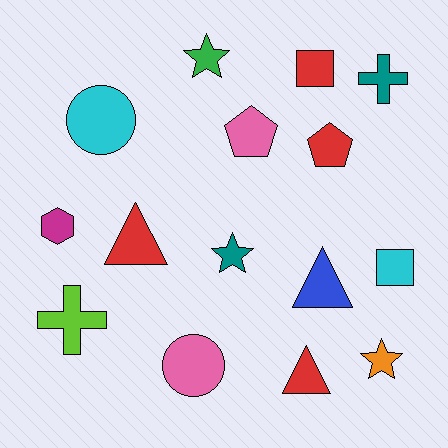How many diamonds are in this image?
There are no diamonds.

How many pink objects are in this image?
There are 2 pink objects.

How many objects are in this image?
There are 15 objects.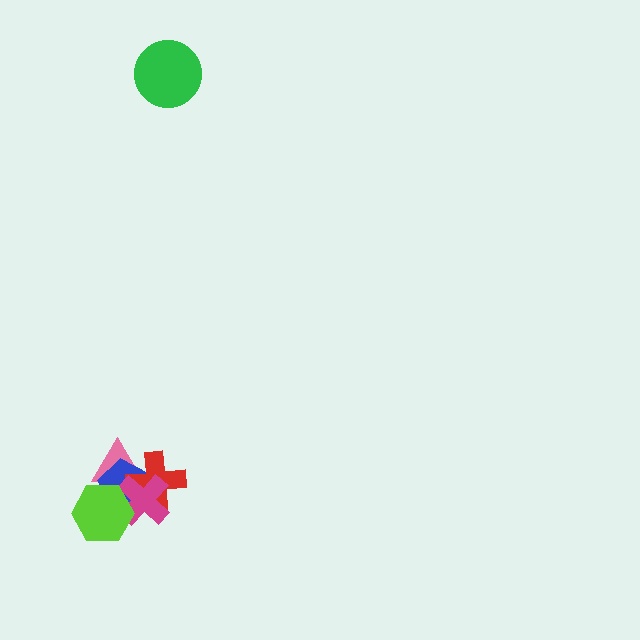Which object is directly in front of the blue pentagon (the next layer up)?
The red cross is directly in front of the blue pentagon.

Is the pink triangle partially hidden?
Yes, it is partially covered by another shape.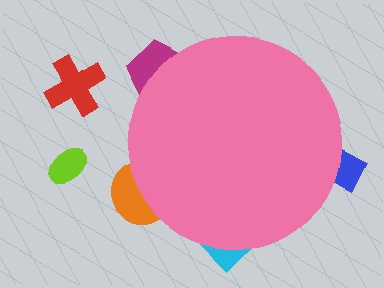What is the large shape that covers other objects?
A pink circle.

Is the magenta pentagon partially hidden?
Yes, the magenta pentagon is partially hidden behind the pink circle.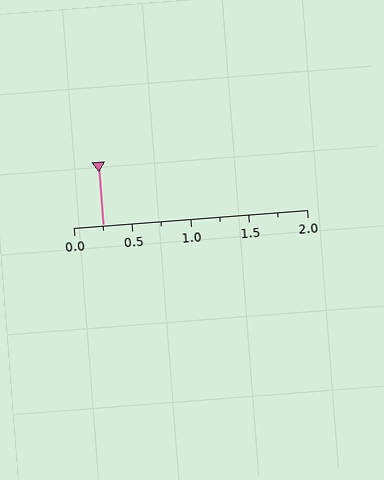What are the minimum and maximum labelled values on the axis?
The axis runs from 0.0 to 2.0.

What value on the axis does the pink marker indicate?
The marker indicates approximately 0.25.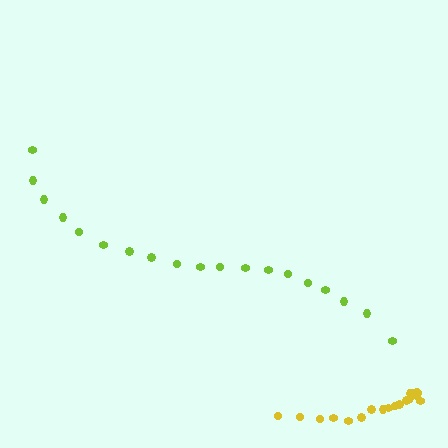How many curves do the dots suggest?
There are 2 distinct paths.